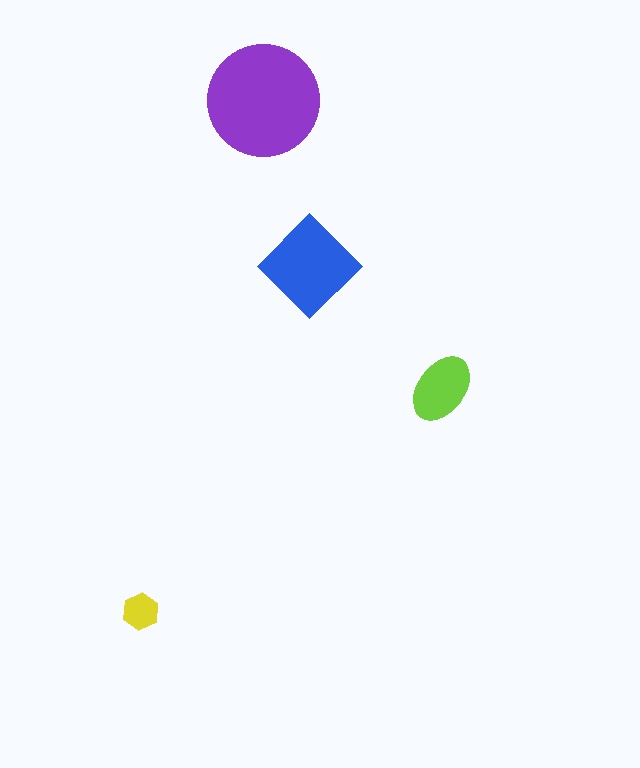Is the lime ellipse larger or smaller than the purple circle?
Smaller.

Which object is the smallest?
The yellow hexagon.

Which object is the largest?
The purple circle.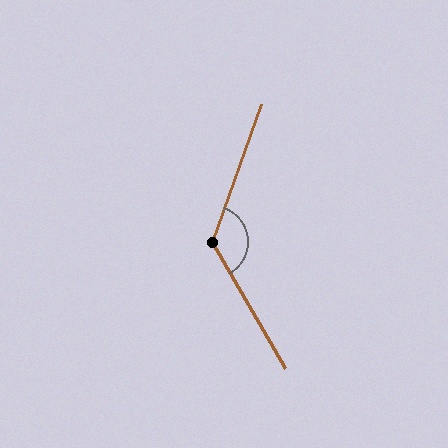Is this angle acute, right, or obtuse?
It is obtuse.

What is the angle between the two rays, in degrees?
Approximately 130 degrees.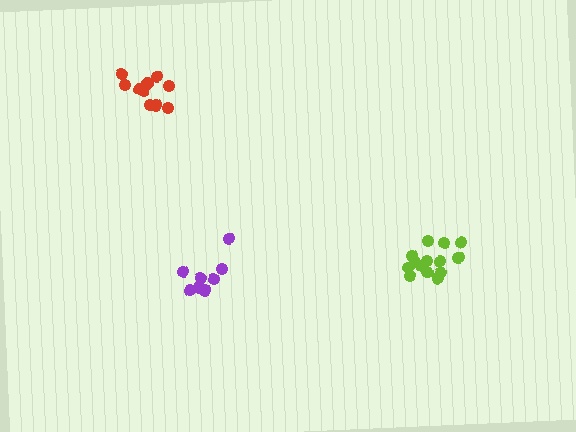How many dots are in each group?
Group 1: 9 dots, Group 2: 10 dots, Group 3: 14 dots (33 total).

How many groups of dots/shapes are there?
There are 3 groups.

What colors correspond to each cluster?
The clusters are colored: purple, red, lime.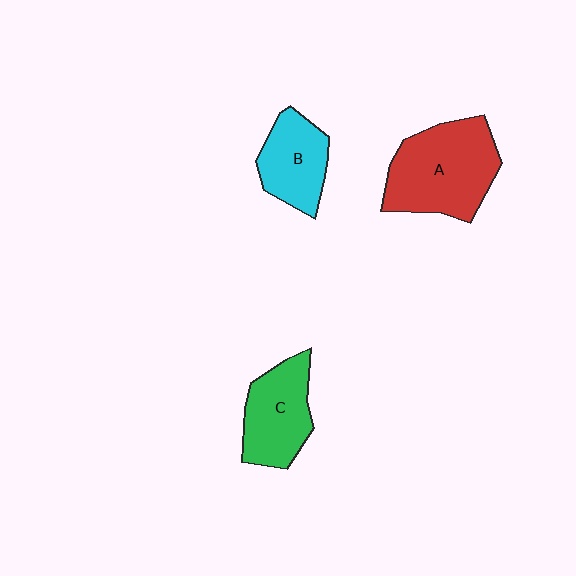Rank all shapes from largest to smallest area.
From largest to smallest: A (red), C (green), B (cyan).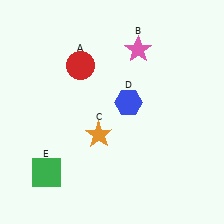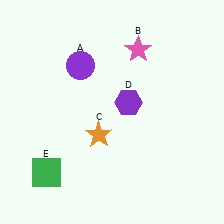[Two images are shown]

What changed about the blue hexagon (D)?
In Image 1, D is blue. In Image 2, it changed to purple.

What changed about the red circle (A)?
In Image 1, A is red. In Image 2, it changed to purple.